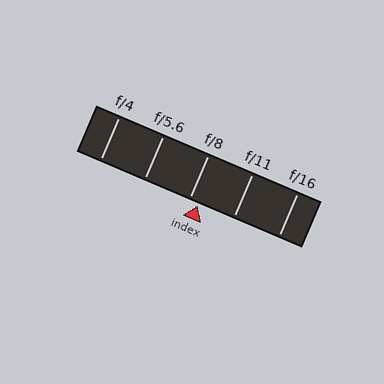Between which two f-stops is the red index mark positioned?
The index mark is between f/8 and f/11.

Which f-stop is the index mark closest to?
The index mark is closest to f/8.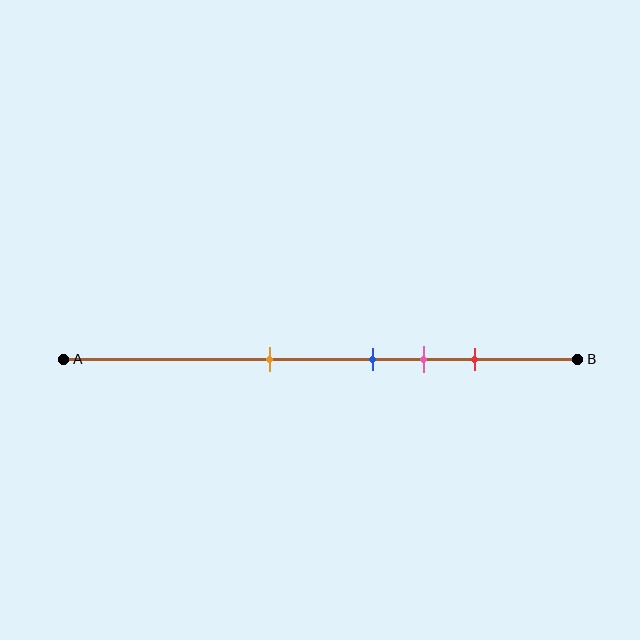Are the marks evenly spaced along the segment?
No, the marks are not evenly spaced.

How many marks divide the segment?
There are 4 marks dividing the segment.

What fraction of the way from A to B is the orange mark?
The orange mark is approximately 40% (0.4) of the way from A to B.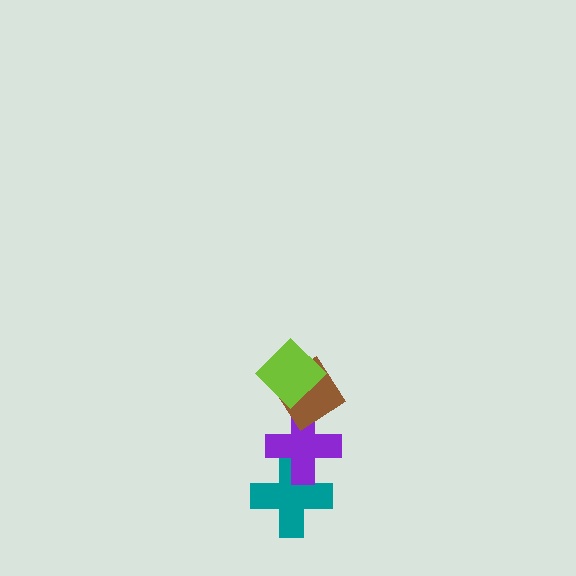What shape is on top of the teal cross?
The purple cross is on top of the teal cross.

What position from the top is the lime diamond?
The lime diamond is 1st from the top.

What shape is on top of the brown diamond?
The lime diamond is on top of the brown diamond.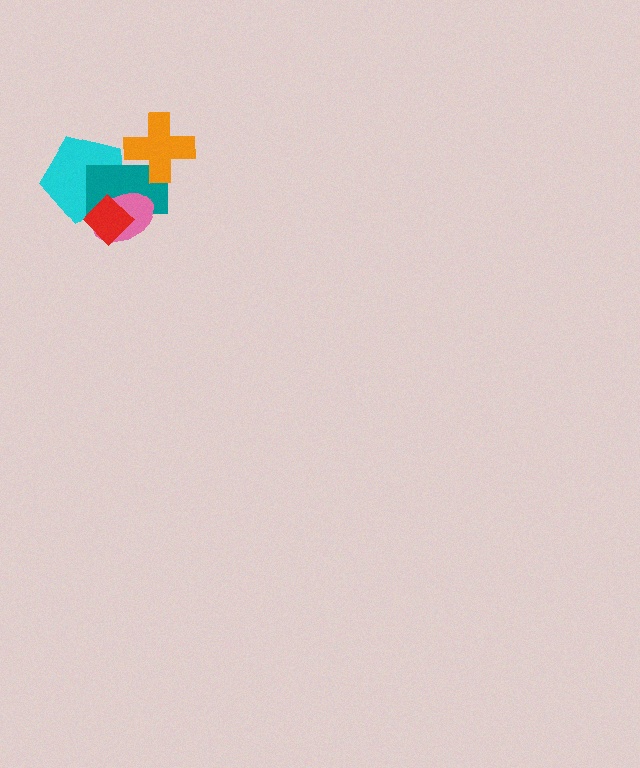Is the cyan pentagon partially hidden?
Yes, it is partially covered by another shape.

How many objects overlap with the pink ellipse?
3 objects overlap with the pink ellipse.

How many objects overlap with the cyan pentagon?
3 objects overlap with the cyan pentagon.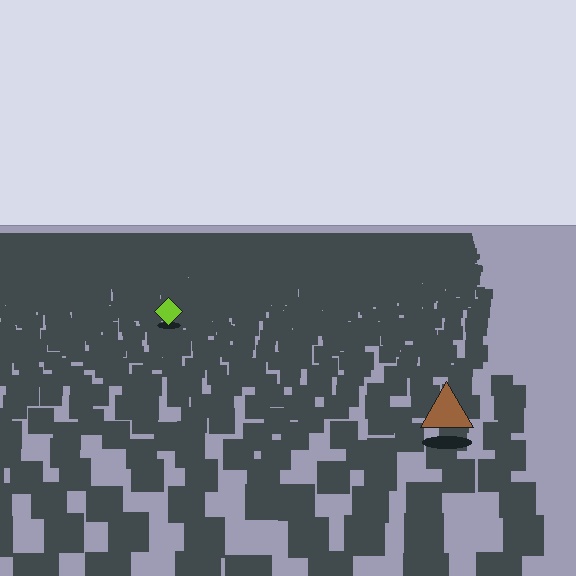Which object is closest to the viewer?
The brown triangle is closest. The texture marks near it are larger and more spread out.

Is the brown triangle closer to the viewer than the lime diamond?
Yes. The brown triangle is closer — you can tell from the texture gradient: the ground texture is coarser near it.